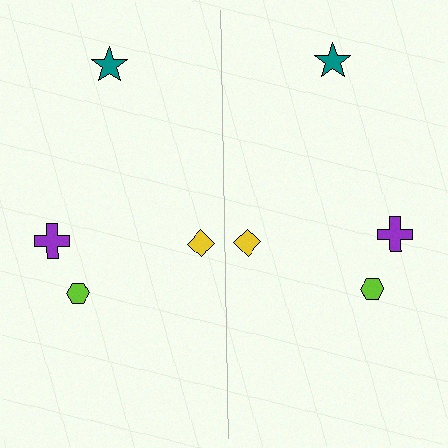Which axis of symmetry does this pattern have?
The pattern has a vertical axis of symmetry running through the center of the image.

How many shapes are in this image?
There are 8 shapes in this image.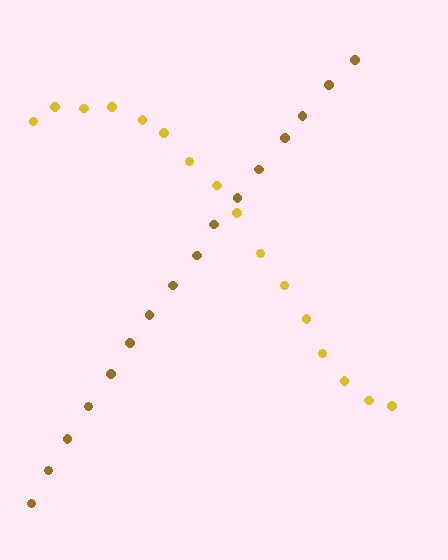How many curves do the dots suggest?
There are 2 distinct paths.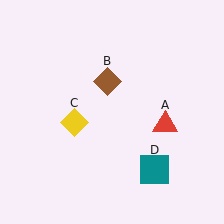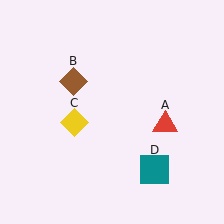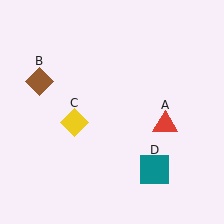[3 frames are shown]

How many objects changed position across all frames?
1 object changed position: brown diamond (object B).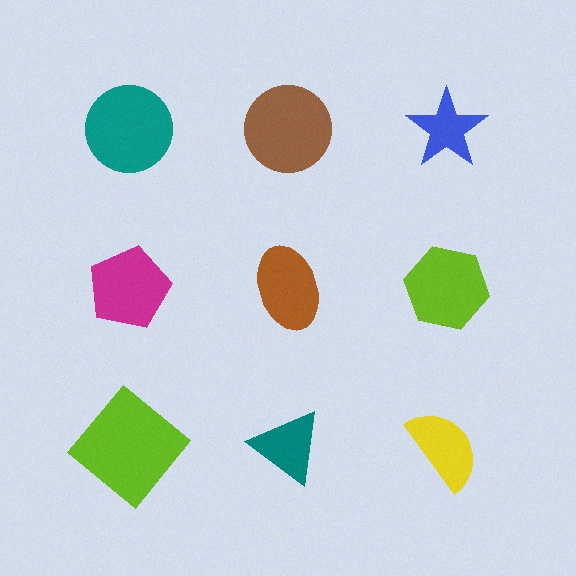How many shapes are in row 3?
3 shapes.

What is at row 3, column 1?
A lime diamond.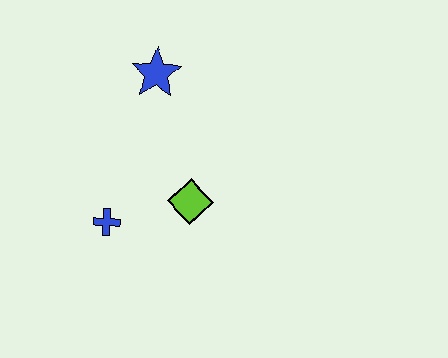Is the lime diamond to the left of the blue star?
No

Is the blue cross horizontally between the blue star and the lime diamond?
No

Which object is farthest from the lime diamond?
The blue star is farthest from the lime diamond.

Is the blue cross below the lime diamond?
Yes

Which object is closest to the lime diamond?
The blue cross is closest to the lime diamond.